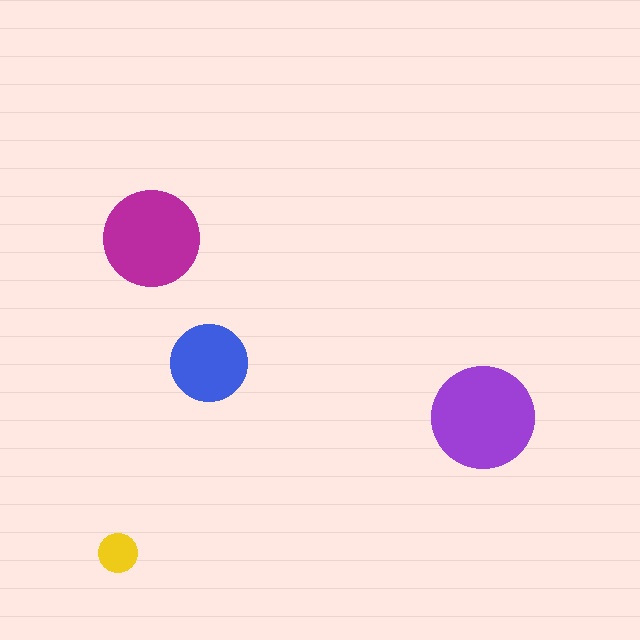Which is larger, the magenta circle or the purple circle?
The purple one.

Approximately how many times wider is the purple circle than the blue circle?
About 1.5 times wider.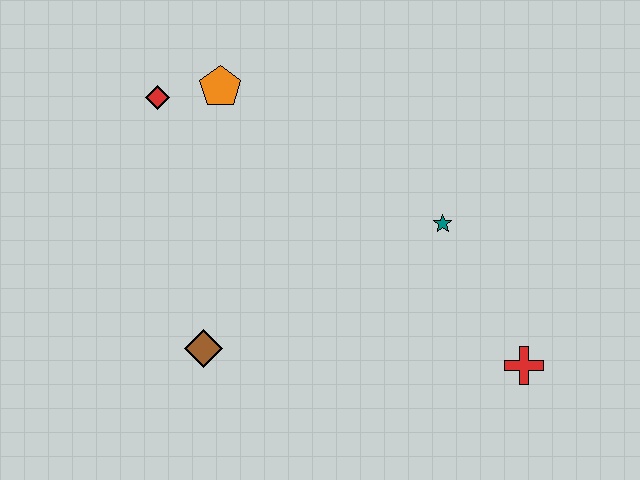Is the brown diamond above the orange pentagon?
No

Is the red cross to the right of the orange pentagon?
Yes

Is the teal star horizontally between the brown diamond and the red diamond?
No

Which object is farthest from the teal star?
The red diamond is farthest from the teal star.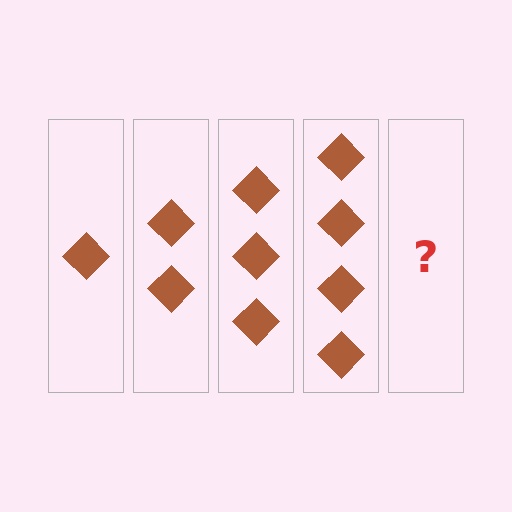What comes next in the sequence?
The next element should be 5 diamonds.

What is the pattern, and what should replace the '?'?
The pattern is that each step adds one more diamond. The '?' should be 5 diamonds.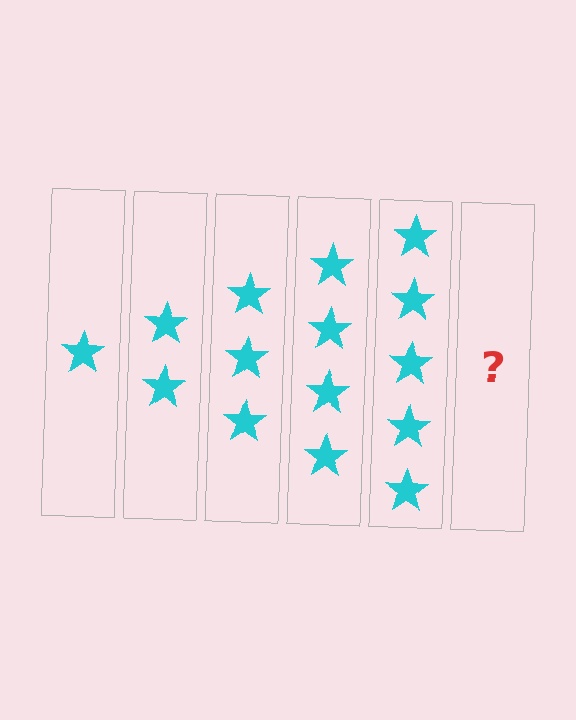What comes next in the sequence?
The next element should be 6 stars.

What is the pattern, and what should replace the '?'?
The pattern is that each step adds one more star. The '?' should be 6 stars.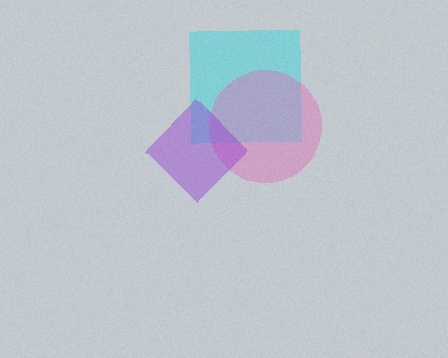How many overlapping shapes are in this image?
There are 3 overlapping shapes in the image.